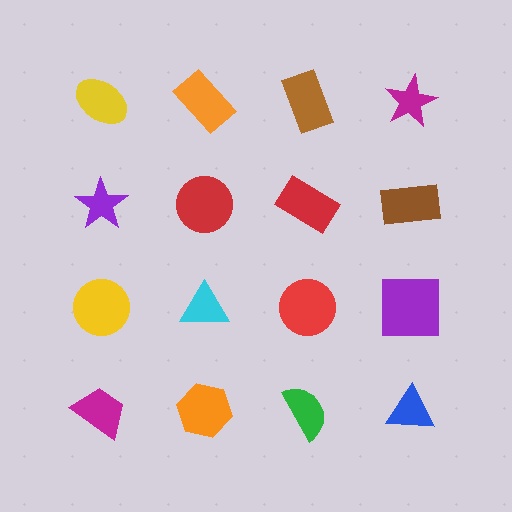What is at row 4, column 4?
A blue triangle.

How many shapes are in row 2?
4 shapes.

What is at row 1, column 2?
An orange rectangle.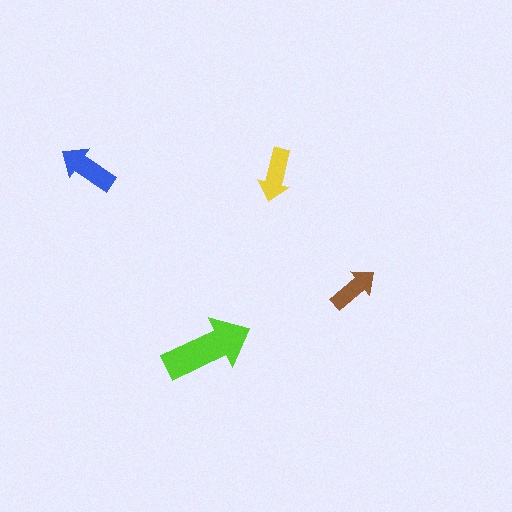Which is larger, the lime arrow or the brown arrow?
The lime one.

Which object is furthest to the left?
The blue arrow is leftmost.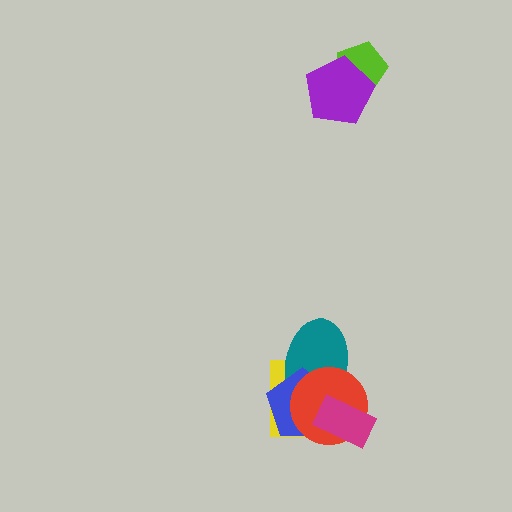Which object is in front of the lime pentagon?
The purple pentagon is in front of the lime pentagon.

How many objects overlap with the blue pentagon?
4 objects overlap with the blue pentagon.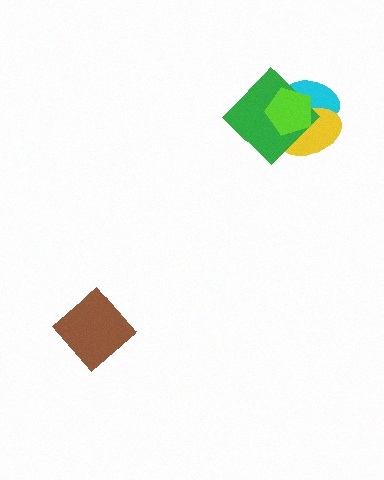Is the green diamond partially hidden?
Yes, it is partially covered by another shape.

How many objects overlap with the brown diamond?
0 objects overlap with the brown diamond.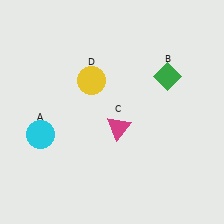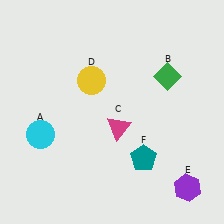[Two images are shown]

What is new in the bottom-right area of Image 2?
A purple hexagon (E) was added in the bottom-right area of Image 2.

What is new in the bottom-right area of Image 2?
A teal pentagon (F) was added in the bottom-right area of Image 2.